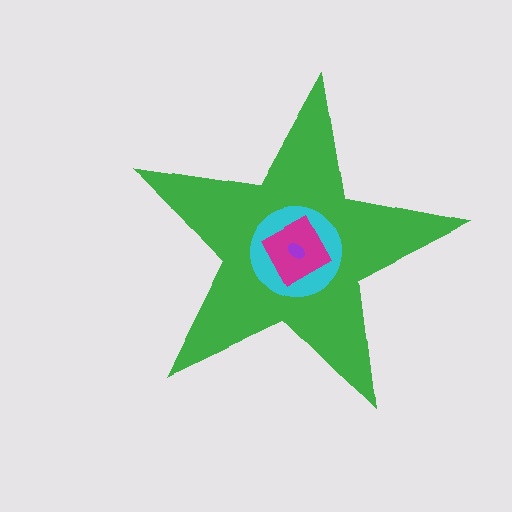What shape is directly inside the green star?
The cyan circle.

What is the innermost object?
The purple ellipse.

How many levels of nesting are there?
4.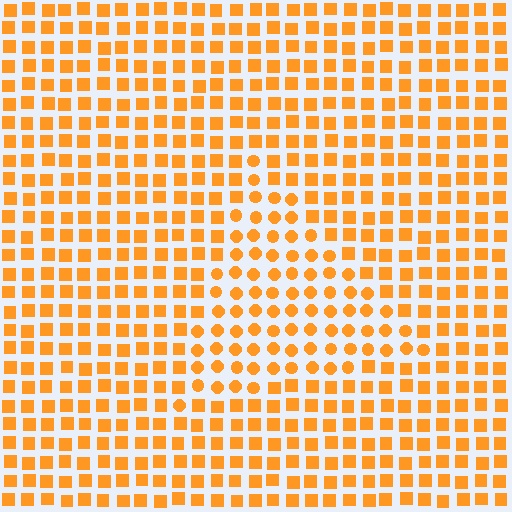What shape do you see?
I see a triangle.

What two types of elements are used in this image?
The image uses circles inside the triangle region and squares outside it.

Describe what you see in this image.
The image is filled with small orange elements arranged in a uniform grid. A triangle-shaped region contains circles, while the surrounding area contains squares. The boundary is defined purely by the change in element shape.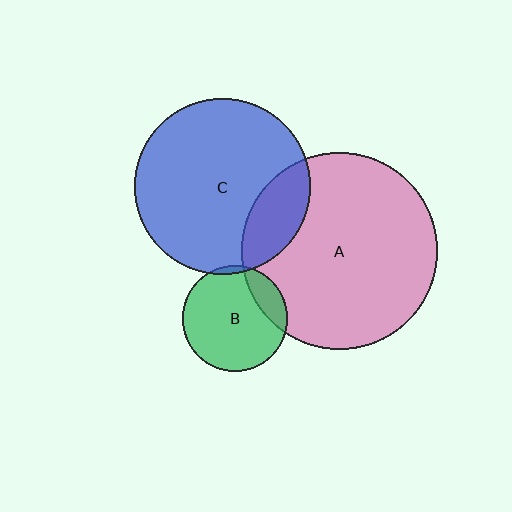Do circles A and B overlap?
Yes.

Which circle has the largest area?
Circle A (pink).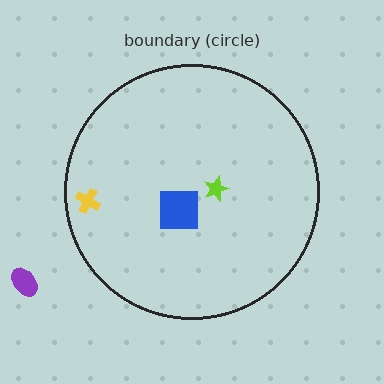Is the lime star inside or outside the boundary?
Inside.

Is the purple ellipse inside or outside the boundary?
Outside.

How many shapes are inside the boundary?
3 inside, 1 outside.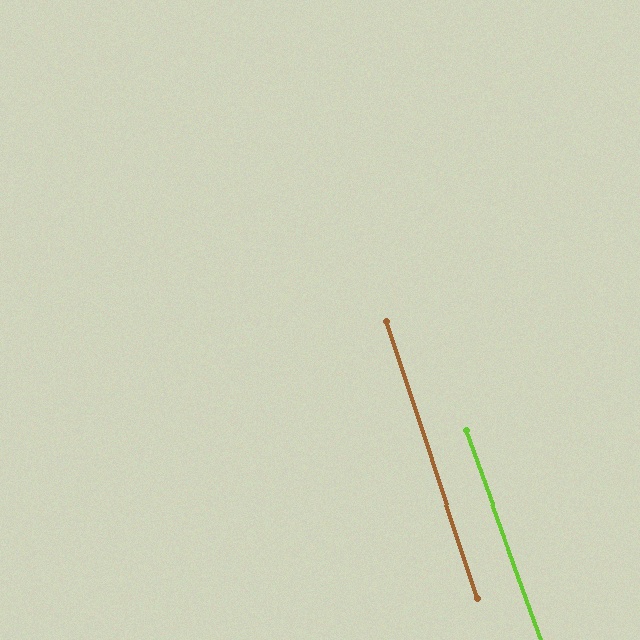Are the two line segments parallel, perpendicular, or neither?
Parallel — their directions differ by only 1.5°.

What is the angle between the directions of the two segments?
Approximately 2 degrees.